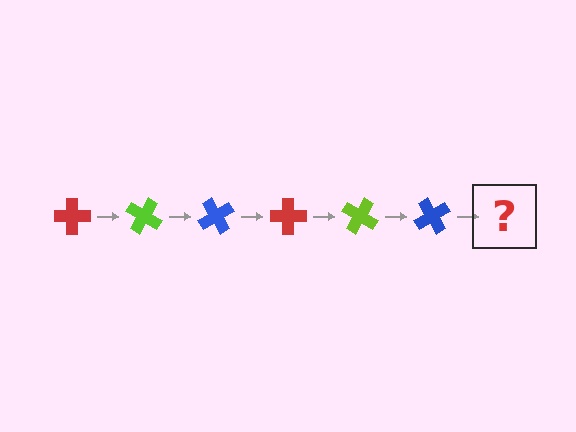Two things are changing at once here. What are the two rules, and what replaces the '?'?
The two rules are that it rotates 30 degrees each step and the color cycles through red, lime, and blue. The '?' should be a red cross, rotated 180 degrees from the start.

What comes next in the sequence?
The next element should be a red cross, rotated 180 degrees from the start.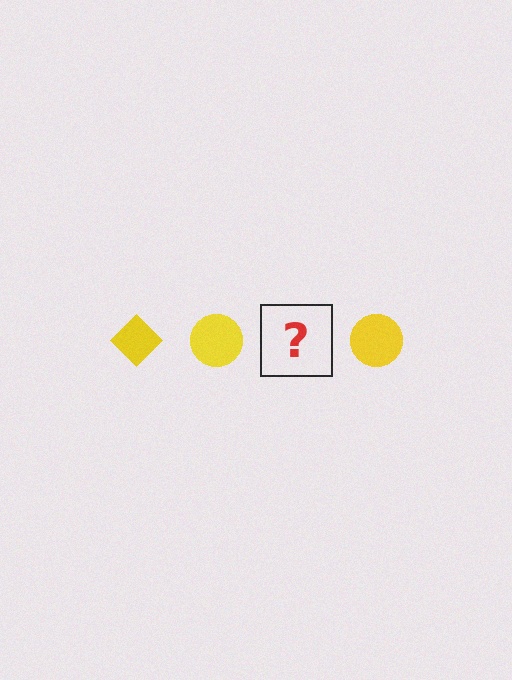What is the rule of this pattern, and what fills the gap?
The rule is that the pattern cycles through diamond, circle shapes in yellow. The gap should be filled with a yellow diamond.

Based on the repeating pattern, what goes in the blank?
The blank should be a yellow diamond.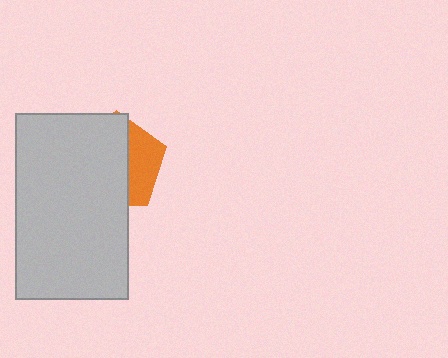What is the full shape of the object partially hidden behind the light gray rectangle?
The partially hidden object is an orange pentagon.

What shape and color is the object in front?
The object in front is a light gray rectangle.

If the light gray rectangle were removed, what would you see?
You would see the complete orange pentagon.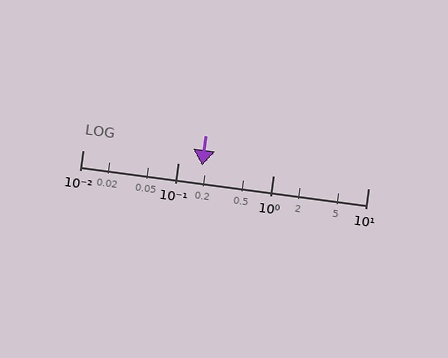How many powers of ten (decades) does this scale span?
The scale spans 3 decades, from 0.01 to 10.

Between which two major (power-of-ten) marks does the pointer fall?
The pointer is between 0.1 and 1.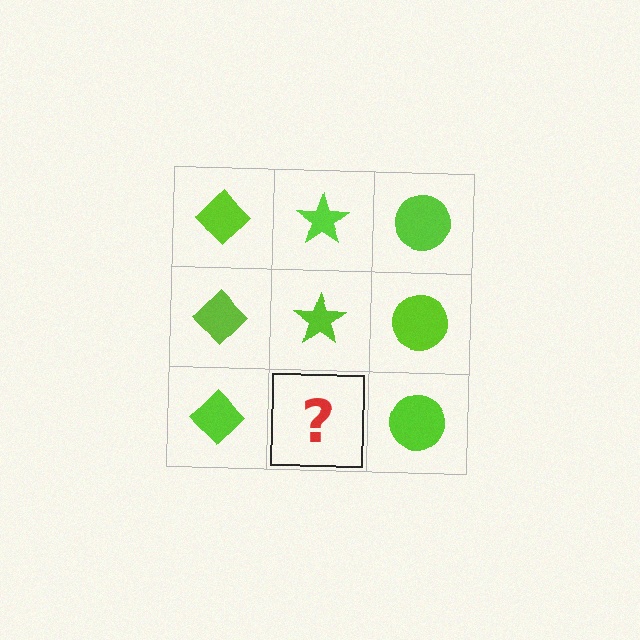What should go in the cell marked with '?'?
The missing cell should contain a lime star.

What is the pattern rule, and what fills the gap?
The rule is that each column has a consistent shape. The gap should be filled with a lime star.